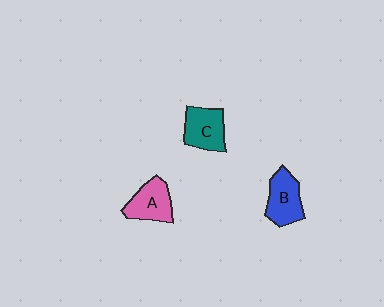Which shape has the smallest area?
Shape A (pink).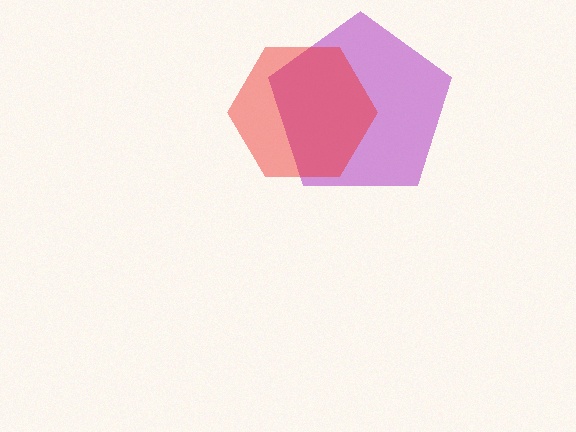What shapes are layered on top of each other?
The layered shapes are: a purple pentagon, a red hexagon.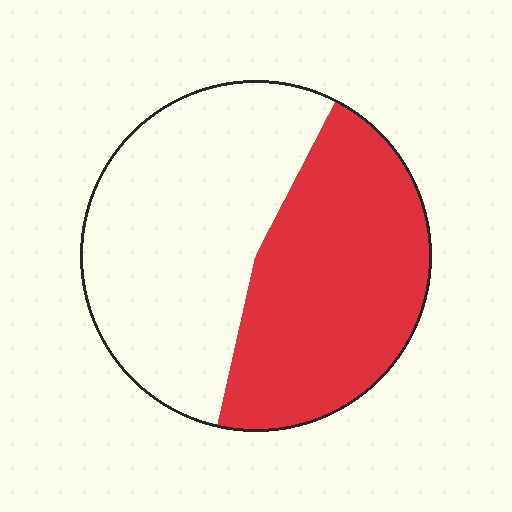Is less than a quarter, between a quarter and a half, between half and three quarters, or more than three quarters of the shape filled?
Between a quarter and a half.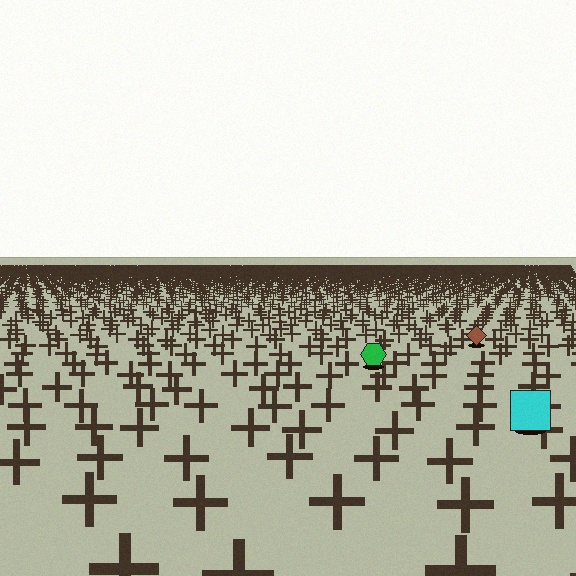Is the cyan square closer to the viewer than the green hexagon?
Yes. The cyan square is closer — you can tell from the texture gradient: the ground texture is coarser near it.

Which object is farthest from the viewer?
The brown diamond is farthest from the viewer. It appears smaller and the ground texture around it is denser.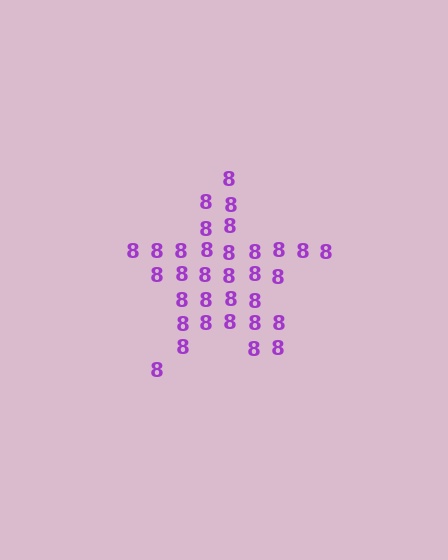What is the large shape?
The large shape is a star.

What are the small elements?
The small elements are digit 8's.